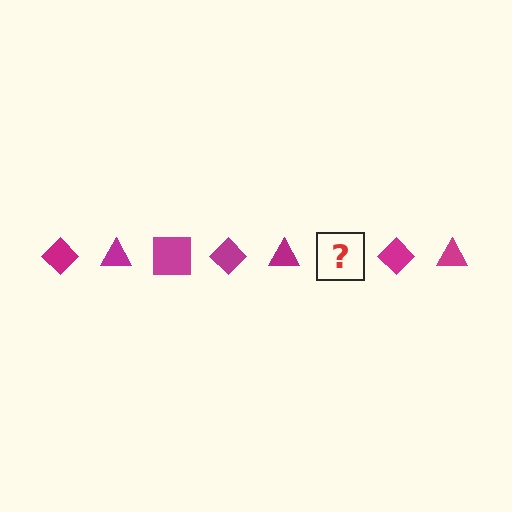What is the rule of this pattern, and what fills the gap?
The rule is that the pattern cycles through diamond, triangle, square shapes in magenta. The gap should be filled with a magenta square.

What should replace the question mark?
The question mark should be replaced with a magenta square.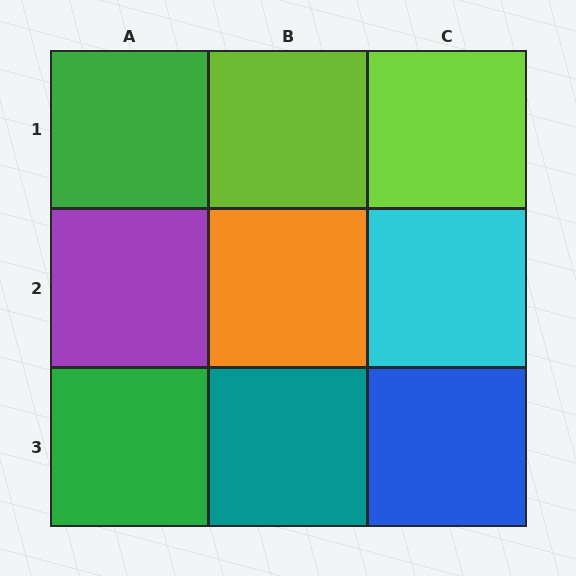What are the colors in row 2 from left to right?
Purple, orange, cyan.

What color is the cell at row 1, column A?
Green.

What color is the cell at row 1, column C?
Lime.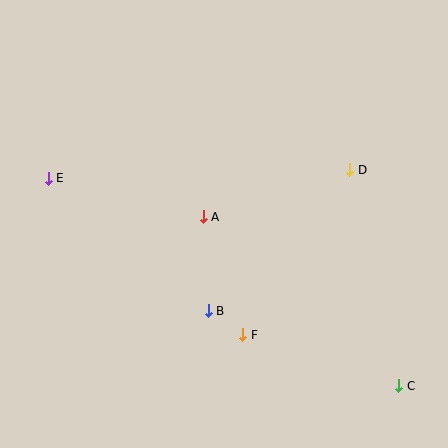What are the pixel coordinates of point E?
Point E is at (48, 178).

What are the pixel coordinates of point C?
Point C is at (399, 386).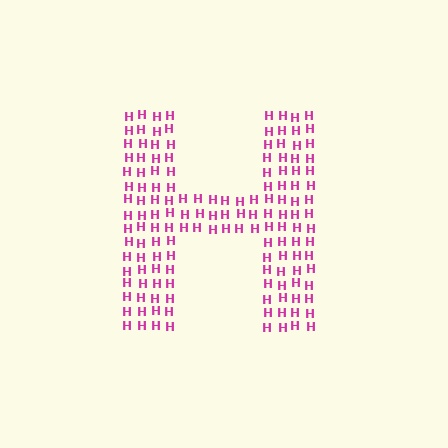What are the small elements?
The small elements are letter H's.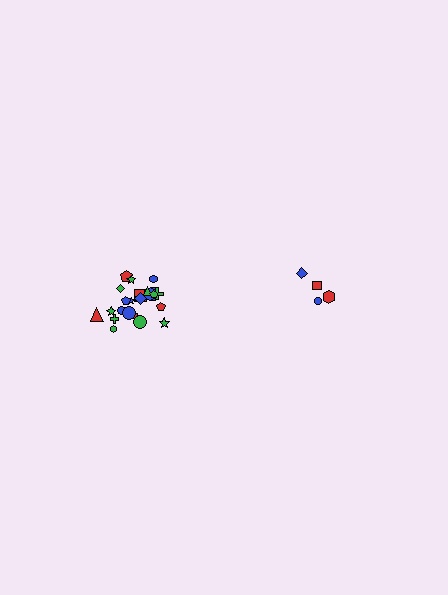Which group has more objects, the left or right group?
The left group.